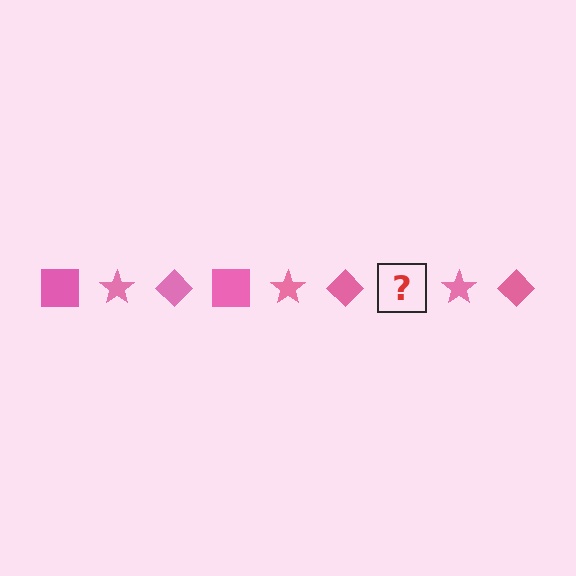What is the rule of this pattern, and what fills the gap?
The rule is that the pattern cycles through square, star, diamond shapes in pink. The gap should be filled with a pink square.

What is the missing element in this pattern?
The missing element is a pink square.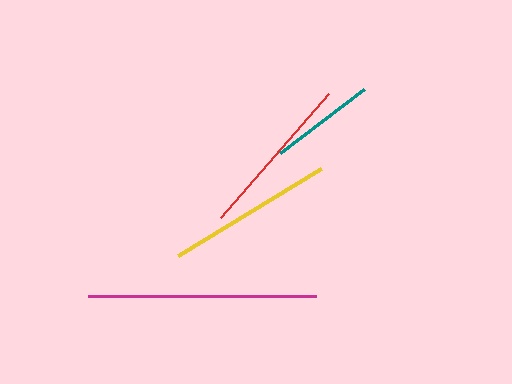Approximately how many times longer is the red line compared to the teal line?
The red line is approximately 1.6 times the length of the teal line.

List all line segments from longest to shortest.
From longest to shortest: magenta, yellow, red, teal.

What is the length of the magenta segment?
The magenta segment is approximately 227 pixels long.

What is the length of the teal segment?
The teal segment is approximately 105 pixels long.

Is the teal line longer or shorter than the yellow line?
The yellow line is longer than the teal line.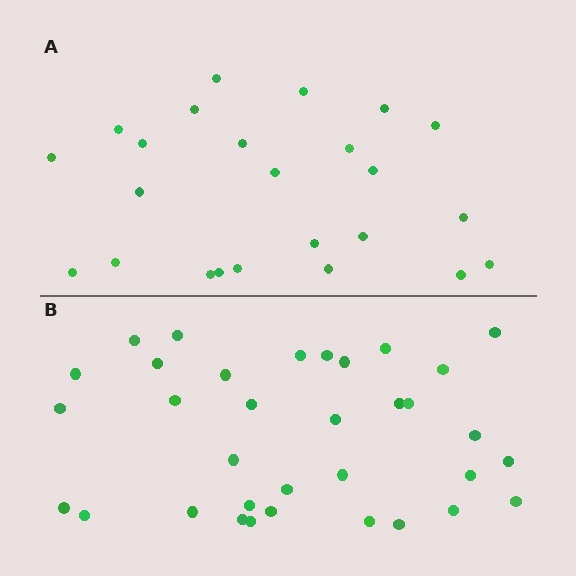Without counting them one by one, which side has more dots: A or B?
Region B (the bottom region) has more dots.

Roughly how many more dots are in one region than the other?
Region B has roughly 10 or so more dots than region A.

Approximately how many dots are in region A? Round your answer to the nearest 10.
About 20 dots. (The exact count is 24, which rounds to 20.)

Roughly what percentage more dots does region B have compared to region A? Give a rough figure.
About 40% more.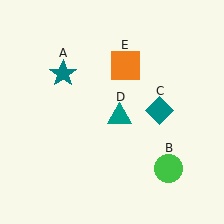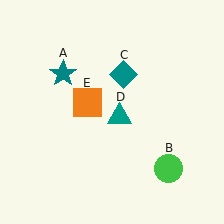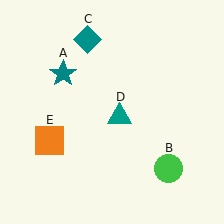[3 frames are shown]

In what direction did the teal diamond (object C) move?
The teal diamond (object C) moved up and to the left.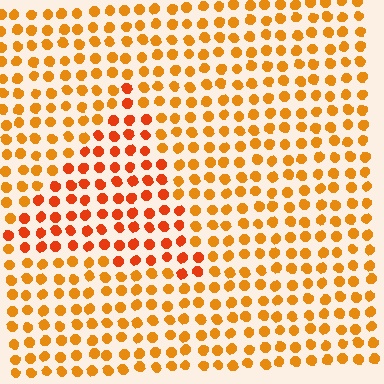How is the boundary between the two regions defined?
The boundary is defined purely by a slight shift in hue (about 22 degrees). Spacing, size, and orientation are identical on both sides.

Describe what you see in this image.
The image is filled with small orange elements in a uniform arrangement. A triangle-shaped region is visible where the elements are tinted to a slightly different hue, forming a subtle color boundary.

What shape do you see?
I see a triangle.